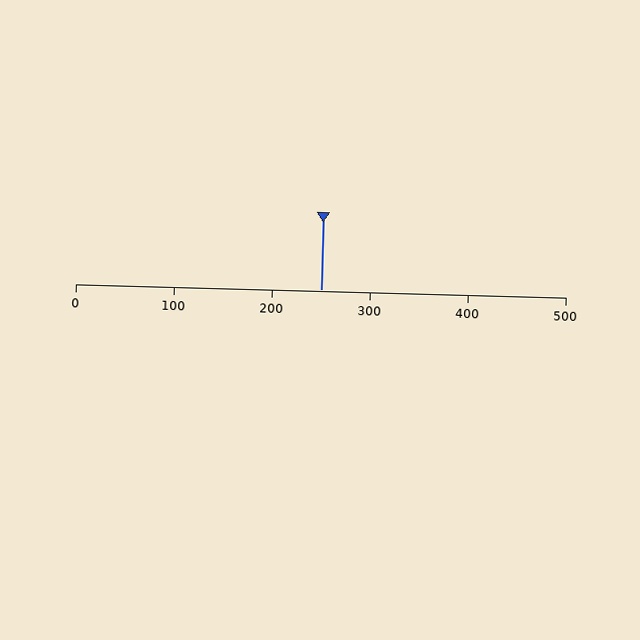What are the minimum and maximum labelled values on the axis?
The axis runs from 0 to 500.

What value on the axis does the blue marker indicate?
The marker indicates approximately 250.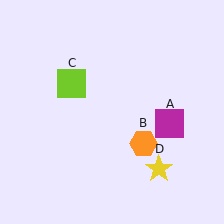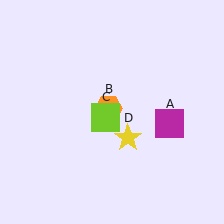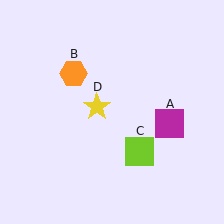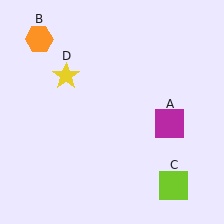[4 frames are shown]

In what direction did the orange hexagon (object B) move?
The orange hexagon (object B) moved up and to the left.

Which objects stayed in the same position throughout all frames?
Magenta square (object A) remained stationary.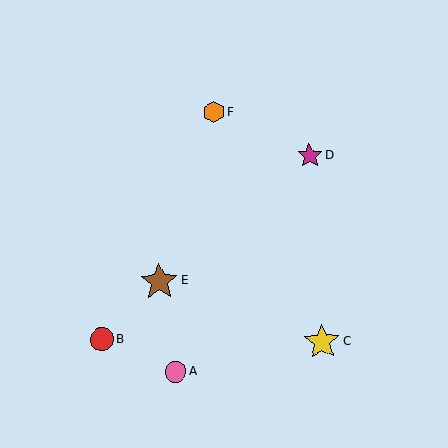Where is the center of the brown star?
The center of the brown star is at (159, 282).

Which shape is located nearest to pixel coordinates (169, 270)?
The brown star (labeled E) at (159, 282) is nearest to that location.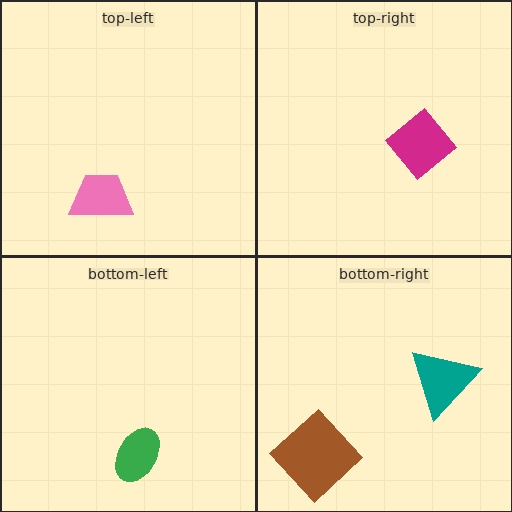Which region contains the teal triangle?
The bottom-right region.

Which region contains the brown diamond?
The bottom-right region.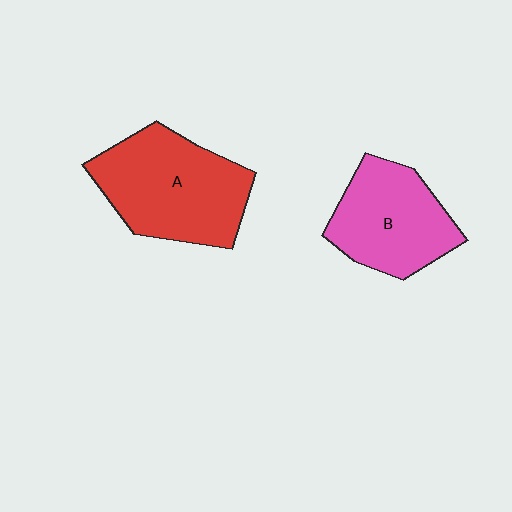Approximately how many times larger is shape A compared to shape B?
Approximately 1.3 times.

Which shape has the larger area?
Shape A (red).